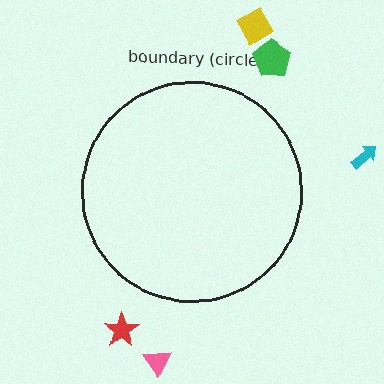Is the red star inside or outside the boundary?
Outside.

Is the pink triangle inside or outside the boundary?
Outside.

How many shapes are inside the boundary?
0 inside, 5 outside.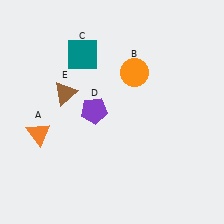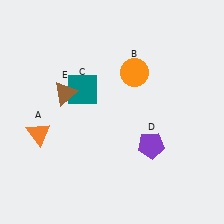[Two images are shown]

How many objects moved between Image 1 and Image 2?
2 objects moved between the two images.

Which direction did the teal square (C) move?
The teal square (C) moved down.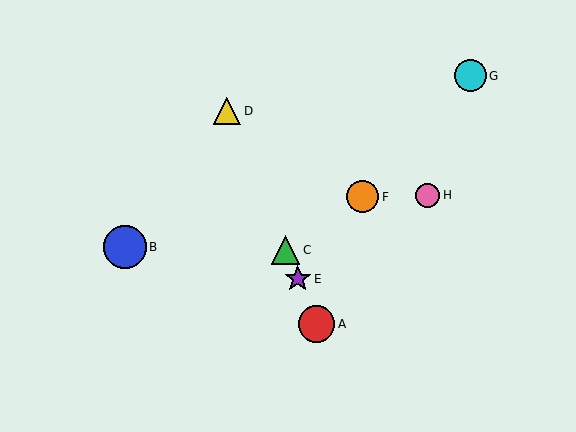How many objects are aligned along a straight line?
4 objects (A, C, D, E) are aligned along a straight line.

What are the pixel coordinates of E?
Object E is at (298, 279).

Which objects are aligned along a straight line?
Objects A, C, D, E are aligned along a straight line.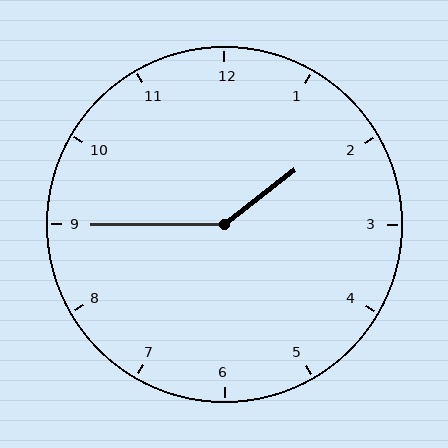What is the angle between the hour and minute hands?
Approximately 142 degrees.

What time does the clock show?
1:45.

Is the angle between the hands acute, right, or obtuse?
It is obtuse.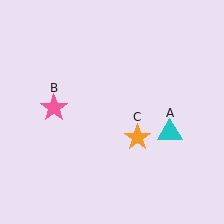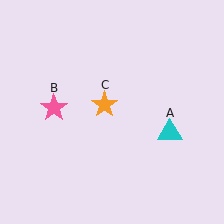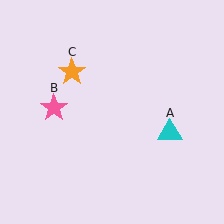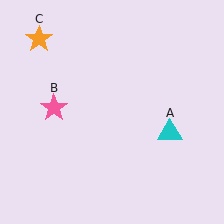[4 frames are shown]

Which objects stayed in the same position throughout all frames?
Cyan triangle (object A) and pink star (object B) remained stationary.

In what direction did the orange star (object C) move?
The orange star (object C) moved up and to the left.